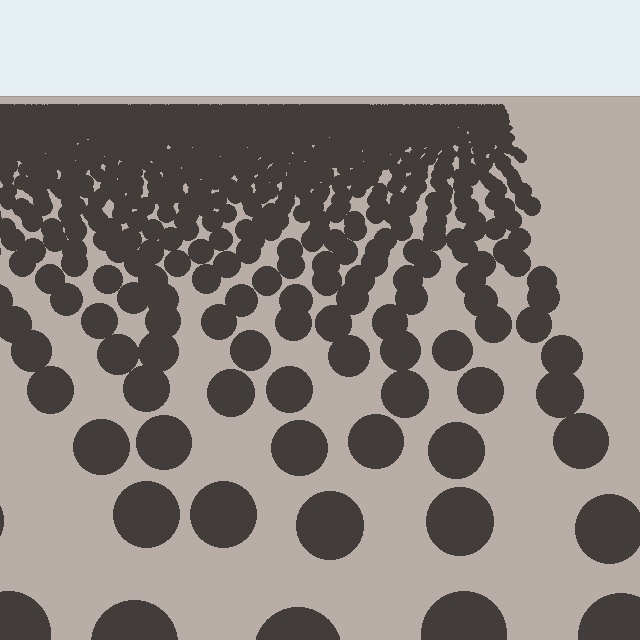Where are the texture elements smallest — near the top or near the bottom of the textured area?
Near the top.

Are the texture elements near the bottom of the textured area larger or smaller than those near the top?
Larger. Near the bottom, elements are closer to the viewer and appear at a bigger on-screen size.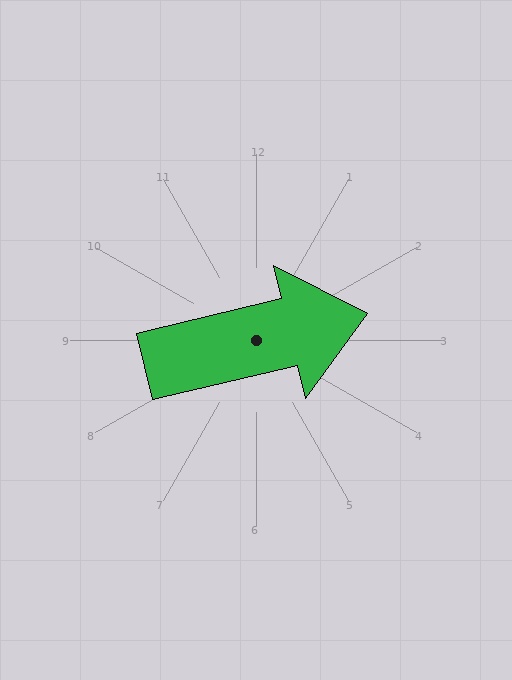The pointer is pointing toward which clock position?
Roughly 3 o'clock.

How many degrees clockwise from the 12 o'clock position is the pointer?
Approximately 77 degrees.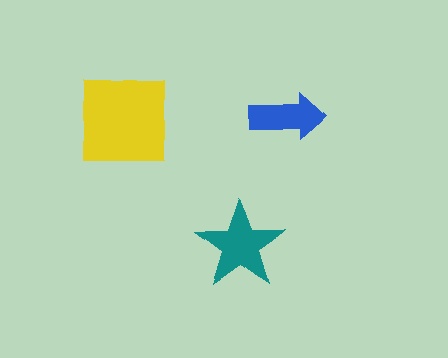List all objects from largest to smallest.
The yellow square, the teal star, the blue arrow.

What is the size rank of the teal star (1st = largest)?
2nd.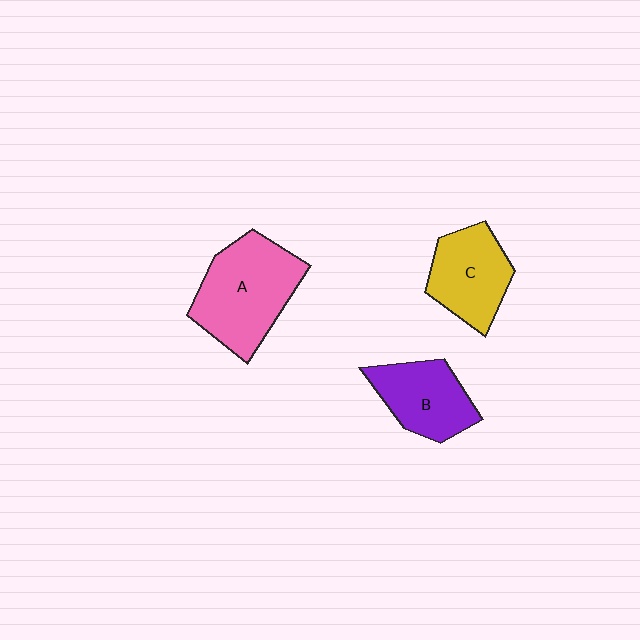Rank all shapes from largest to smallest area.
From largest to smallest: A (pink), C (yellow), B (purple).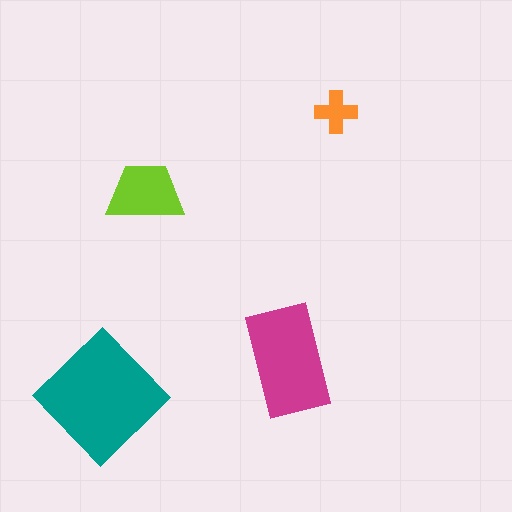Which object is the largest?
The teal diamond.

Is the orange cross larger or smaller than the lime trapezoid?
Smaller.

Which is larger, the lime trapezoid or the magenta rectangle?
The magenta rectangle.